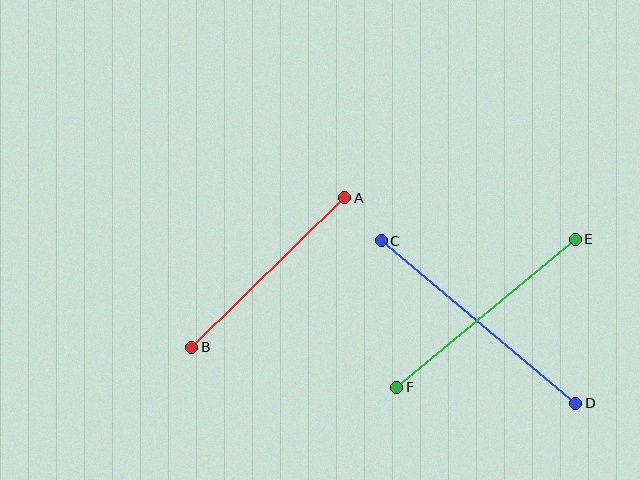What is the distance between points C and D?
The distance is approximately 254 pixels.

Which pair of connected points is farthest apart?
Points C and D are farthest apart.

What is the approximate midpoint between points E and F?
The midpoint is at approximately (486, 313) pixels.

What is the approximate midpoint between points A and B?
The midpoint is at approximately (268, 273) pixels.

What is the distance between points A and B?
The distance is approximately 214 pixels.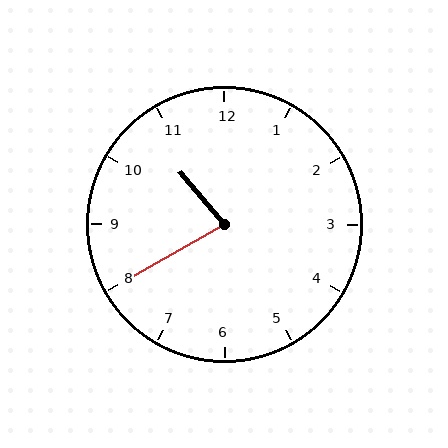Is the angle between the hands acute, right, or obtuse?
It is acute.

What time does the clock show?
10:40.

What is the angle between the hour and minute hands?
Approximately 80 degrees.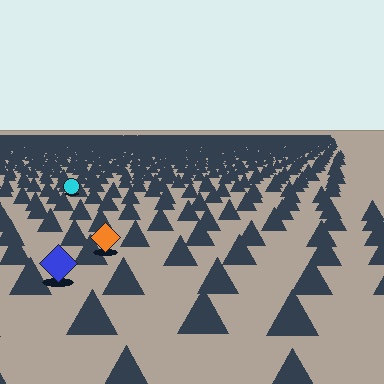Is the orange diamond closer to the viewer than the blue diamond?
No. The blue diamond is closer — you can tell from the texture gradient: the ground texture is coarser near it.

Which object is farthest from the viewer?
The cyan circle is farthest from the viewer. It appears smaller and the ground texture around it is denser.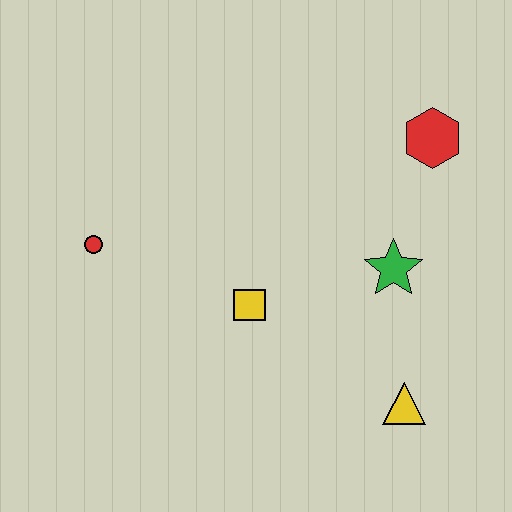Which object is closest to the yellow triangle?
The green star is closest to the yellow triangle.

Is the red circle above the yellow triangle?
Yes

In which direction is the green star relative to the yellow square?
The green star is to the right of the yellow square.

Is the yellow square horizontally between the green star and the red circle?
Yes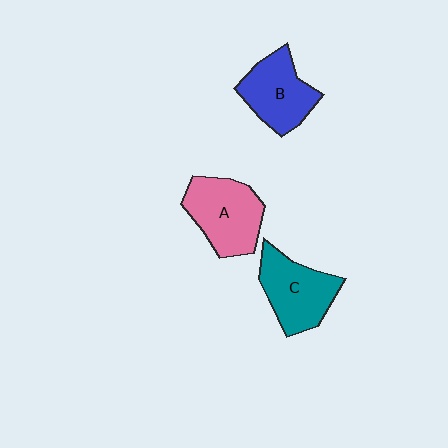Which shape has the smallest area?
Shape B (blue).